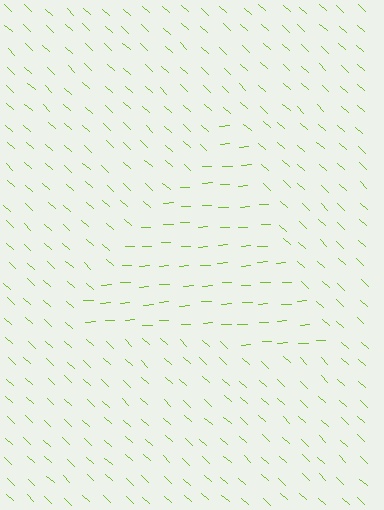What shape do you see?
I see a triangle.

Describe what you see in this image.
The image is filled with small lime line segments. A triangle region in the image has lines oriented differently from the surrounding lines, creating a visible texture boundary.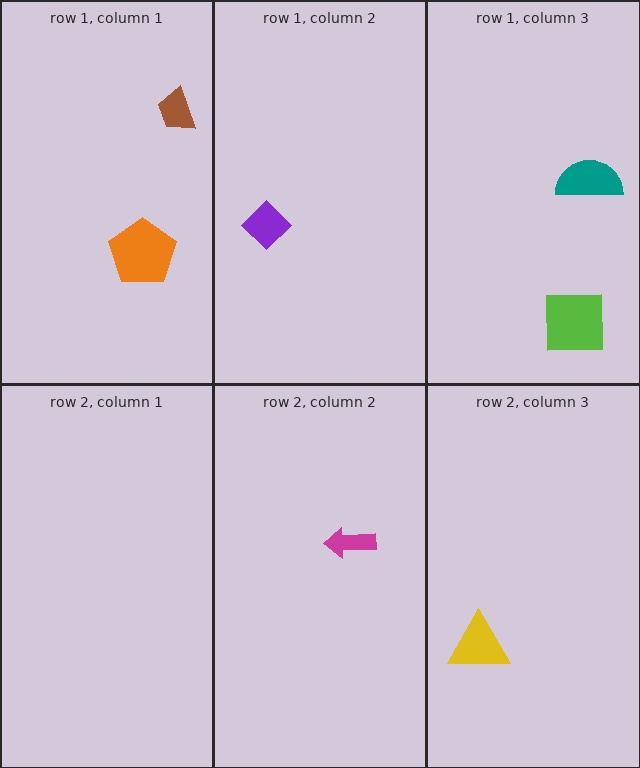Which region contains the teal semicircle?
The row 1, column 3 region.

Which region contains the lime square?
The row 1, column 3 region.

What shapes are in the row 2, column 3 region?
The yellow triangle.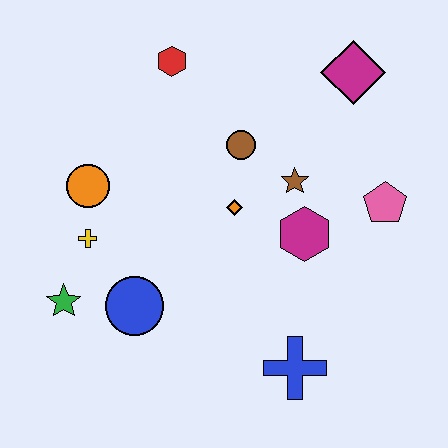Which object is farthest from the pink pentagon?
The green star is farthest from the pink pentagon.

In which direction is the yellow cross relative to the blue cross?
The yellow cross is to the left of the blue cross.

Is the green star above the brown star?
No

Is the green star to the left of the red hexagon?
Yes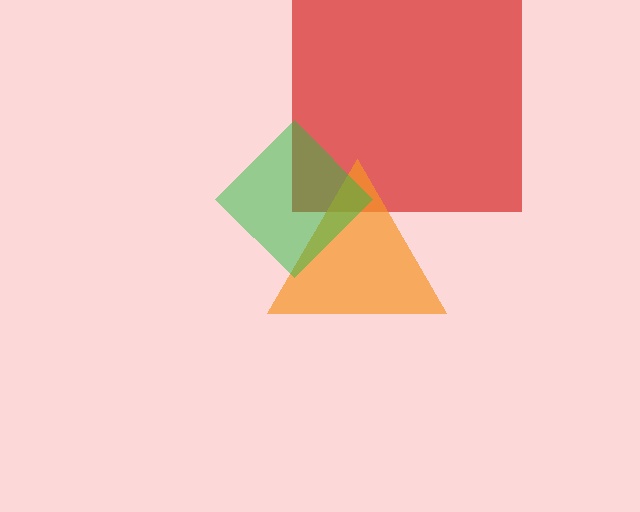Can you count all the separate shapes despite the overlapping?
Yes, there are 3 separate shapes.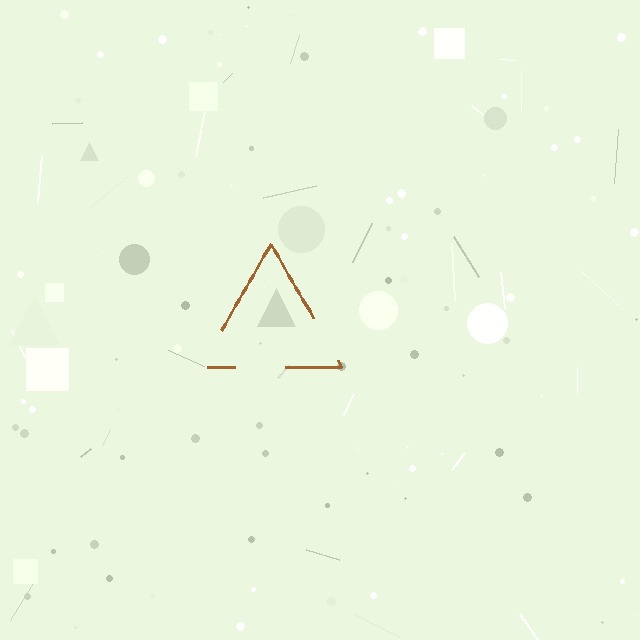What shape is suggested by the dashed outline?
The dashed outline suggests a triangle.